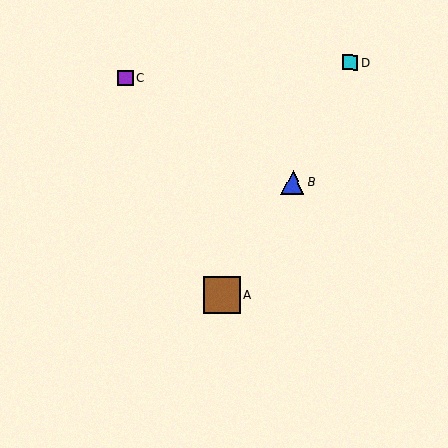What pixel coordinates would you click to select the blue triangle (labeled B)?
Click at (293, 182) to select the blue triangle B.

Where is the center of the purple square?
The center of the purple square is at (125, 78).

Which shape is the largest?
The brown square (labeled A) is the largest.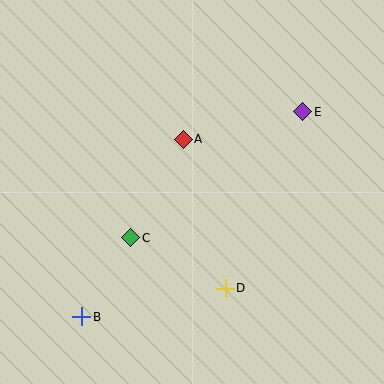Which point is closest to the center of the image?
Point A at (183, 139) is closest to the center.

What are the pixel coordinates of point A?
Point A is at (183, 139).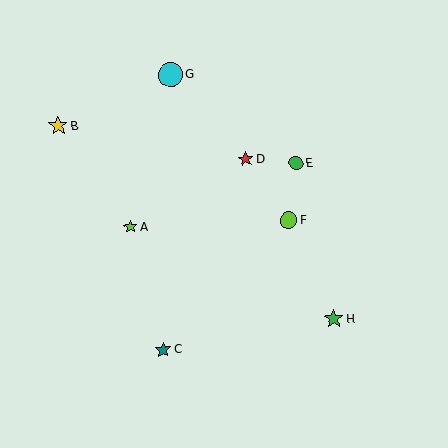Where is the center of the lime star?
The center of the lime star is at (130, 227).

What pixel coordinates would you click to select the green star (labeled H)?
Click at (334, 319) to select the green star H.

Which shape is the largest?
The cyan circle (labeled G) is the largest.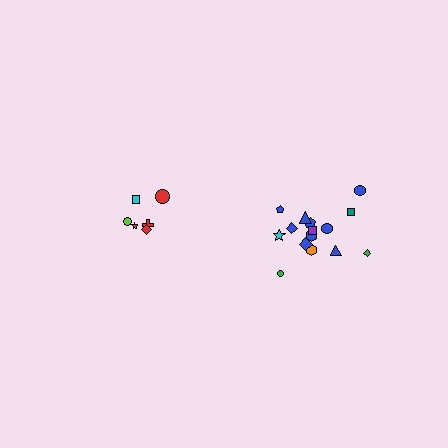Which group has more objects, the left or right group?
The right group.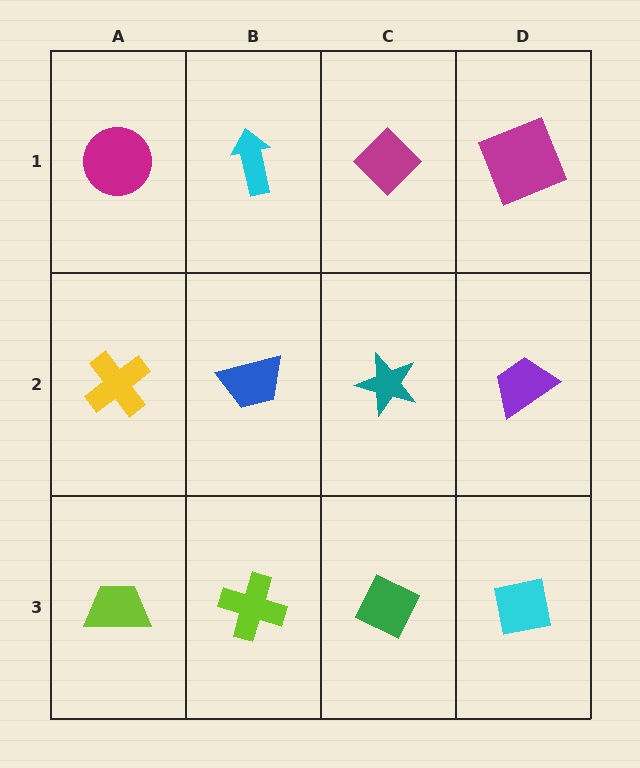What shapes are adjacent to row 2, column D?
A magenta square (row 1, column D), a cyan square (row 3, column D), a teal star (row 2, column C).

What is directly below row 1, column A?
A yellow cross.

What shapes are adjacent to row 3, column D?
A purple trapezoid (row 2, column D), a green diamond (row 3, column C).